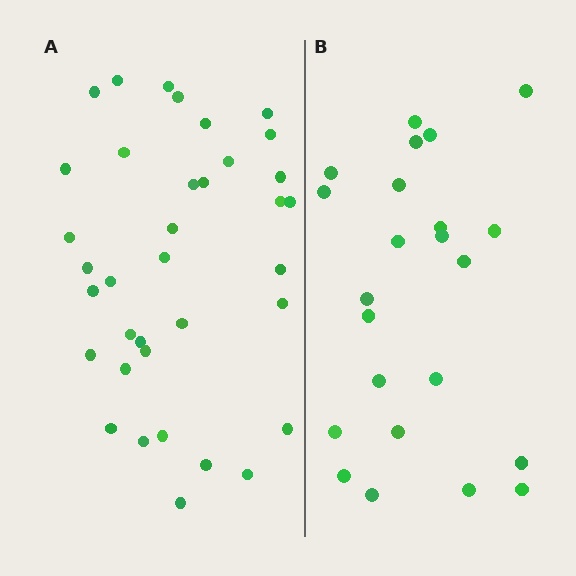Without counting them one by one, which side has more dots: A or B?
Region A (the left region) has more dots.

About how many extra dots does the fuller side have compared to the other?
Region A has approximately 15 more dots than region B.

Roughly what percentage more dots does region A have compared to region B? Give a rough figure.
About 55% more.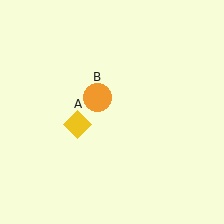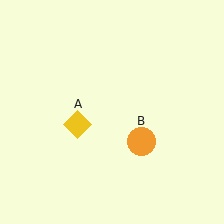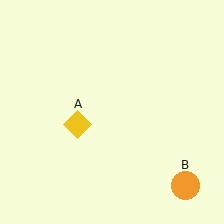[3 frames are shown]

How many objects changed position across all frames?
1 object changed position: orange circle (object B).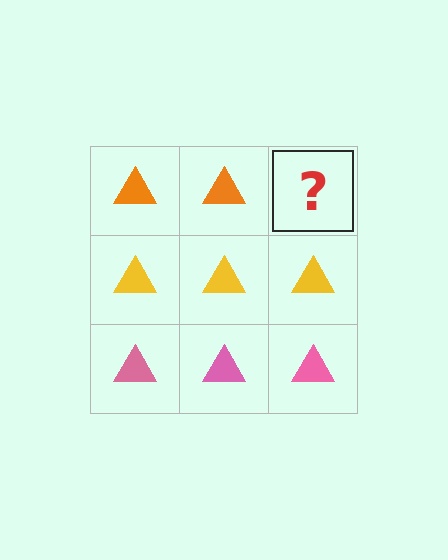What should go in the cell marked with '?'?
The missing cell should contain an orange triangle.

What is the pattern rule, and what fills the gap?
The rule is that each row has a consistent color. The gap should be filled with an orange triangle.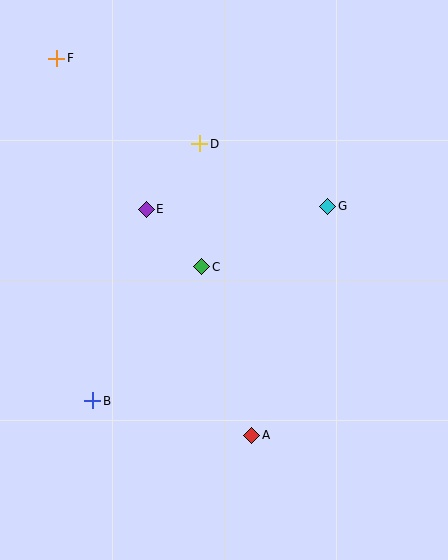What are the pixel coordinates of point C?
Point C is at (202, 267).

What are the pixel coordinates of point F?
Point F is at (57, 58).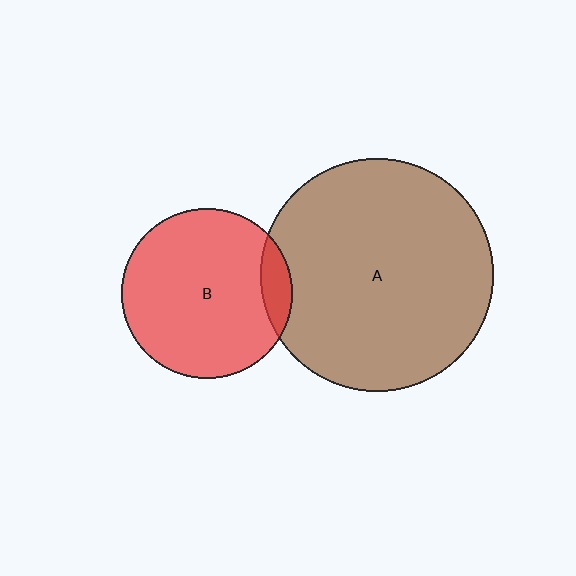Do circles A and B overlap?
Yes.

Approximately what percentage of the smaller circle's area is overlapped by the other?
Approximately 10%.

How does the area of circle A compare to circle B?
Approximately 1.9 times.